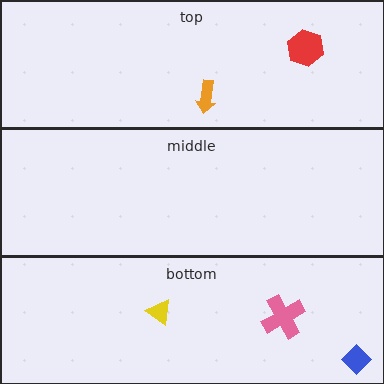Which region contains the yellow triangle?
The bottom region.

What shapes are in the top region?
The red hexagon, the orange arrow.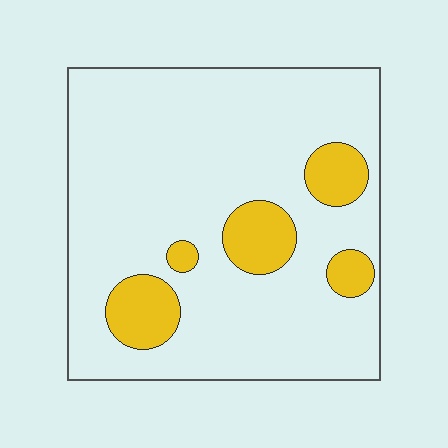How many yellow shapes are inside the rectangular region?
5.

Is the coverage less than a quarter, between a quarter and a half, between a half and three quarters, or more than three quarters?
Less than a quarter.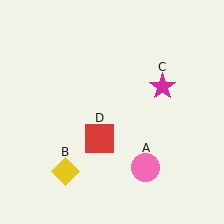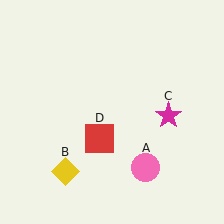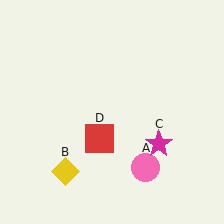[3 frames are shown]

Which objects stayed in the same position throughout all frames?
Pink circle (object A) and yellow diamond (object B) and red square (object D) remained stationary.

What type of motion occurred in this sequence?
The magenta star (object C) rotated clockwise around the center of the scene.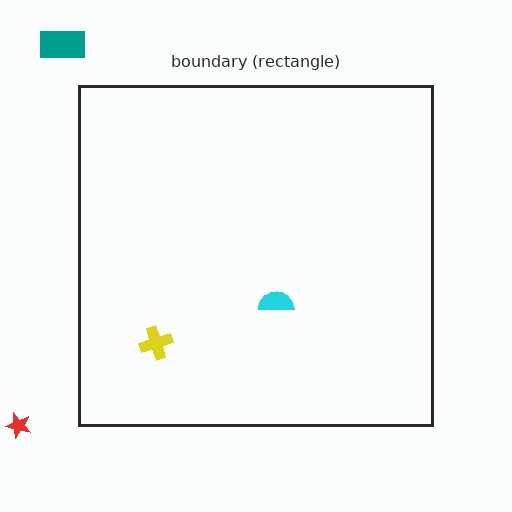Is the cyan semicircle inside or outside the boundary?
Inside.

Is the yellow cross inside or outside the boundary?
Inside.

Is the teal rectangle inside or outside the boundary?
Outside.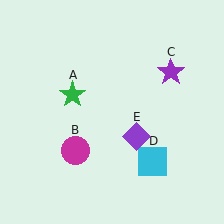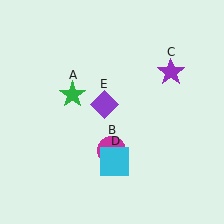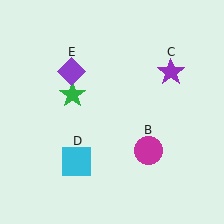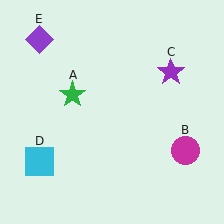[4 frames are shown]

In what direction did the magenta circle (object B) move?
The magenta circle (object B) moved right.